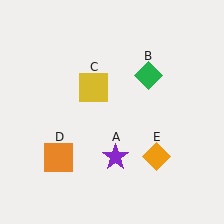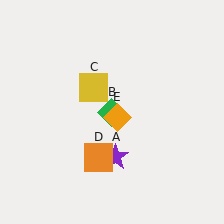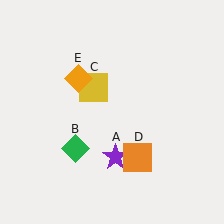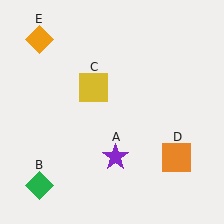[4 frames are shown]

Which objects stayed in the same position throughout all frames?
Purple star (object A) and yellow square (object C) remained stationary.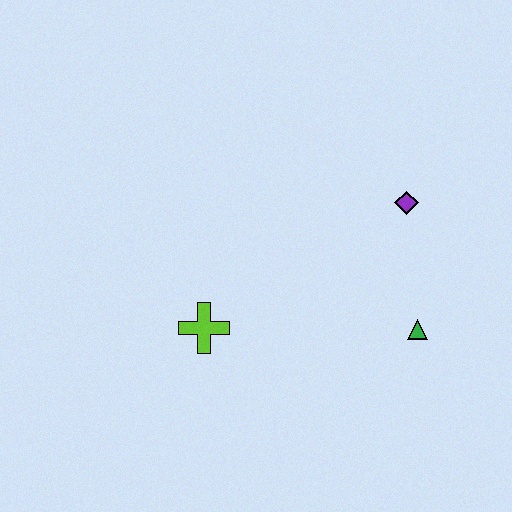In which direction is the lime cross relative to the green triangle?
The lime cross is to the left of the green triangle.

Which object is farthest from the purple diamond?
The lime cross is farthest from the purple diamond.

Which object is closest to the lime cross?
The green triangle is closest to the lime cross.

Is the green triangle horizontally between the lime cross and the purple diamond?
No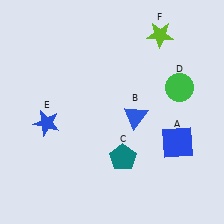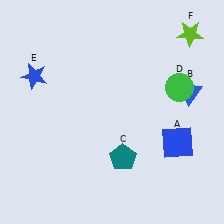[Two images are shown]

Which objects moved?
The objects that moved are: the blue triangle (B), the blue star (E), the lime star (F).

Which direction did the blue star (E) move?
The blue star (E) moved up.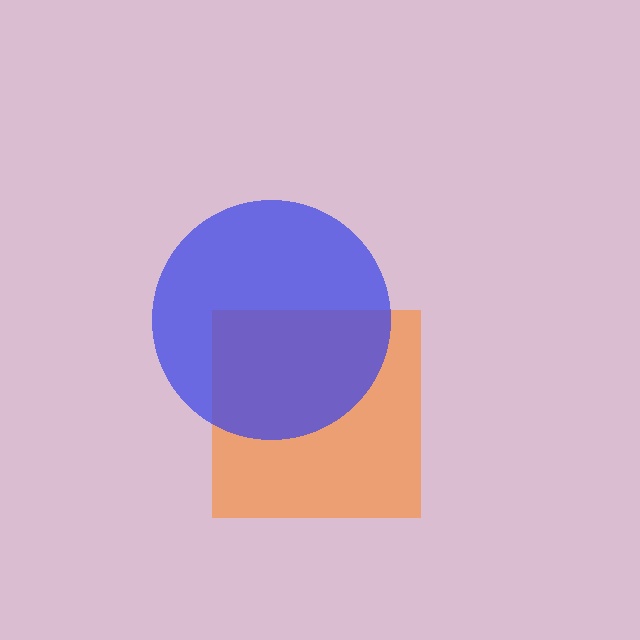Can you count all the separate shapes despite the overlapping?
Yes, there are 2 separate shapes.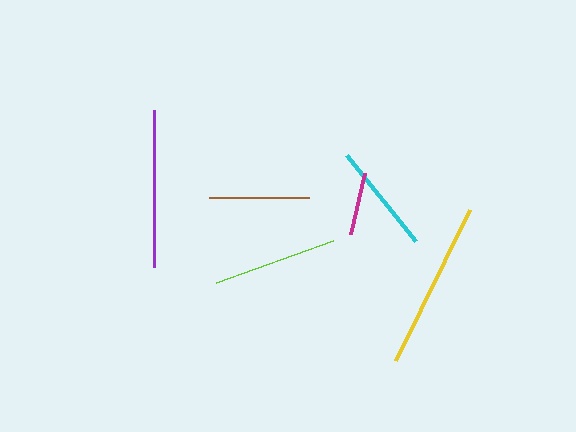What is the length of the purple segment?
The purple segment is approximately 158 pixels long.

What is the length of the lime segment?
The lime segment is approximately 125 pixels long.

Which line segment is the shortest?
The magenta line is the shortest at approximately 62 pixels.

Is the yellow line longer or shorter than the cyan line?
The yellow line is longer than the cyan line.